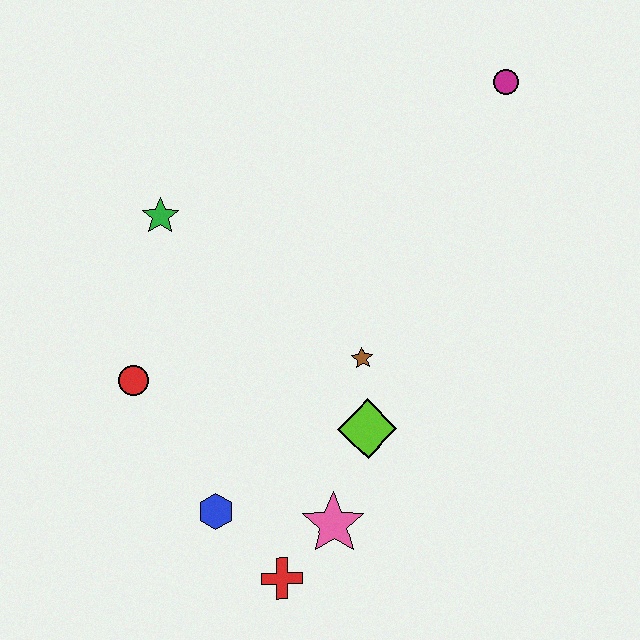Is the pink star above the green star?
No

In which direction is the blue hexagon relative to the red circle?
The blue hexagon is below the red circle.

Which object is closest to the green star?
The red circle is closest to the green star.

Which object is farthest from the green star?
The red cross is farthest from the green star.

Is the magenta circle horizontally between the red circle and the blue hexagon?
No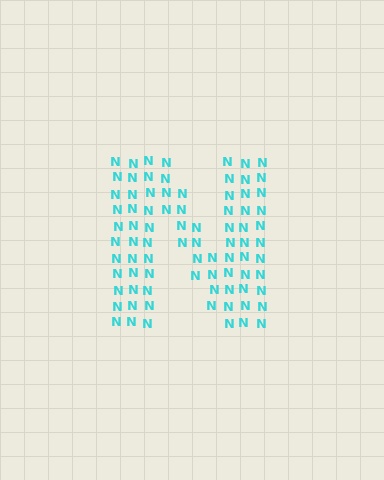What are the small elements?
The small elements are letter N's.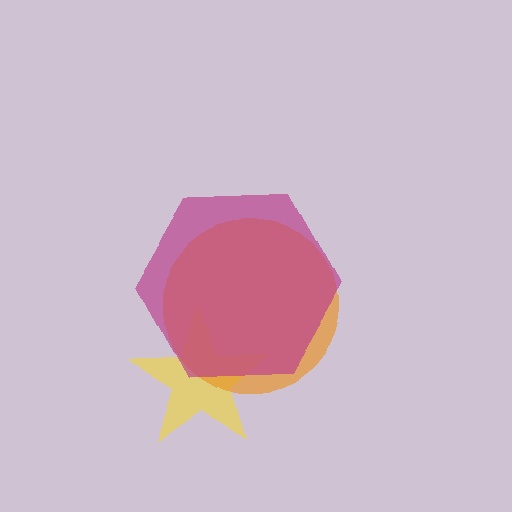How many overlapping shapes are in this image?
There are 3 overlapping shapes in the image.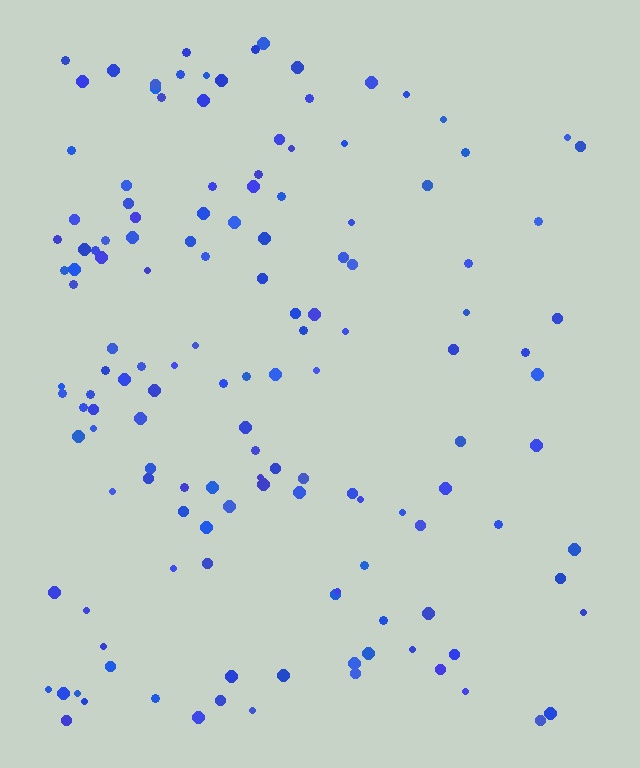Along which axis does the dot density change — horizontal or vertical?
Horizontal.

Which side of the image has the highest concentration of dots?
The left.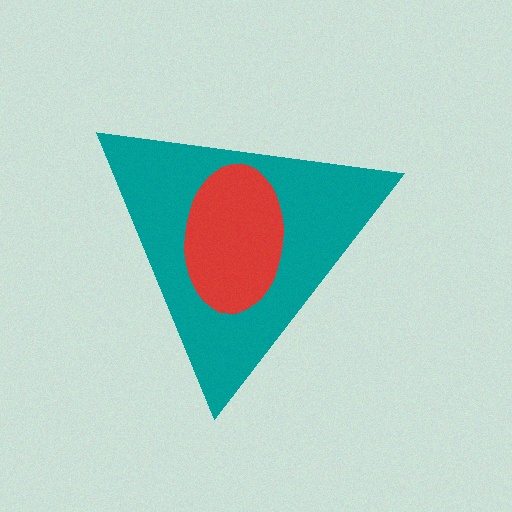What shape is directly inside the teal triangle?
The red ellipse.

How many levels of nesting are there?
2.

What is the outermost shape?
The teal triangle.